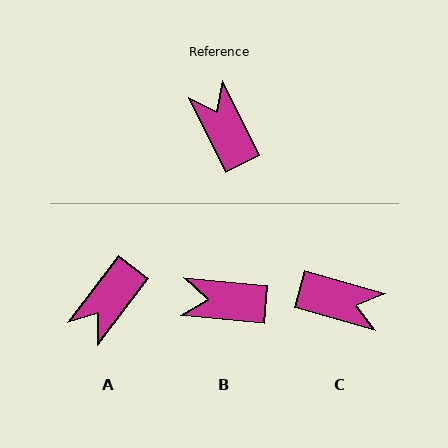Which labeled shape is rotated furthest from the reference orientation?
C, about 132 degrees away.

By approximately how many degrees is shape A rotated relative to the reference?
Approximately 116 degrees counter-clockwise.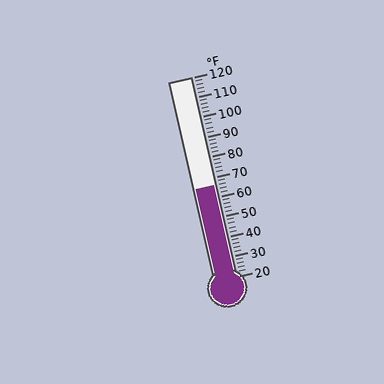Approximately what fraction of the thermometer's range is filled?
The thermometer is filled to approximately 45% of its range.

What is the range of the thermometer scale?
The thermometer scale ranges from 20°F to 120°F.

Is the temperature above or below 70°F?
The temperature is below 70°F.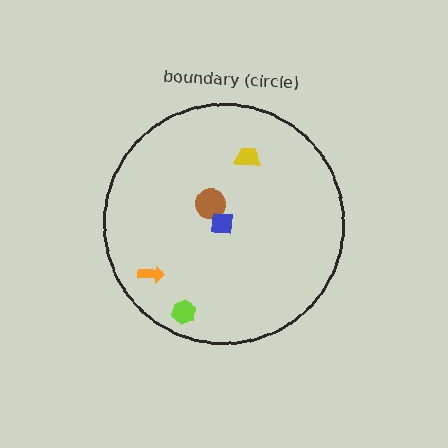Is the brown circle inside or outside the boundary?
Inside.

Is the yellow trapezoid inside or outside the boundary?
Inside.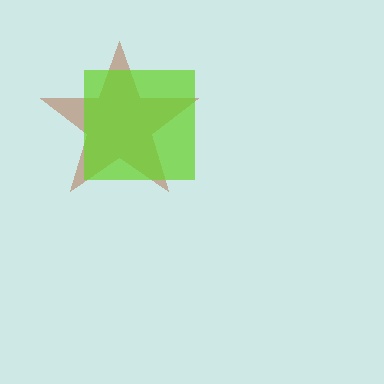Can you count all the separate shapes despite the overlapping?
Yes, there are 2 separate shapes.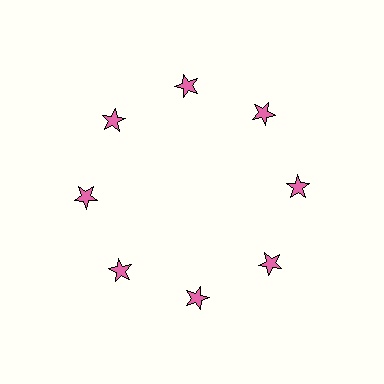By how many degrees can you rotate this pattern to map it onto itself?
The pattern maps onto itself every 45 degrees of rotation.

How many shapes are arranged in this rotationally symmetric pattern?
There are 8 shapes, arranged in 8 groups of 1.